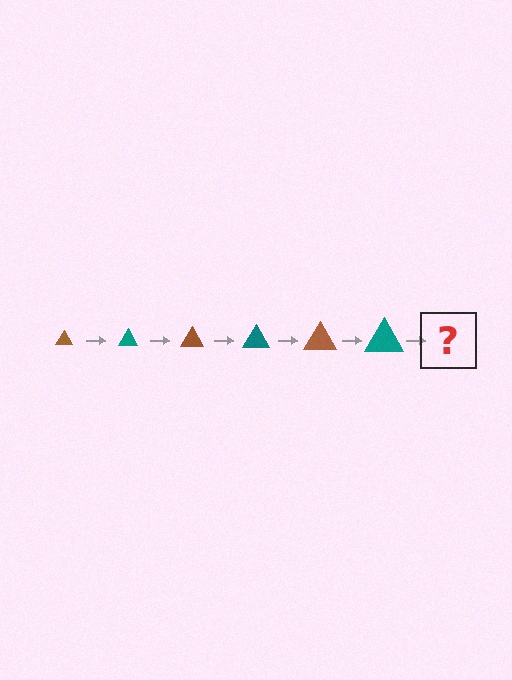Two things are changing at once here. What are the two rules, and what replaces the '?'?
The two rules are that the triangle grows larger each step and the color cycles through brown and teal. The '?' should be a brown triangle, larger than the previous one.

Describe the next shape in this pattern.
It should be a brown triangle, larger than the previous one.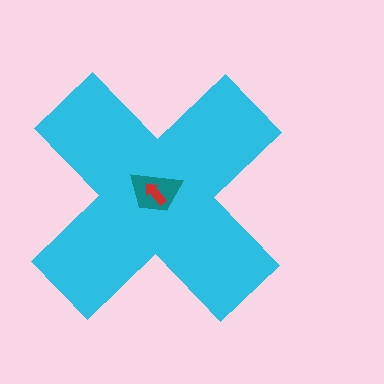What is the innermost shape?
The red arrow.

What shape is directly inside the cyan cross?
The teal trapezoid.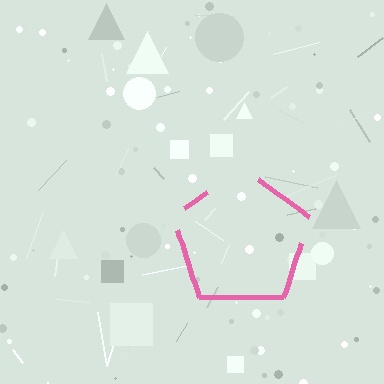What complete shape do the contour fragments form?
The contour fragments form a pentagon.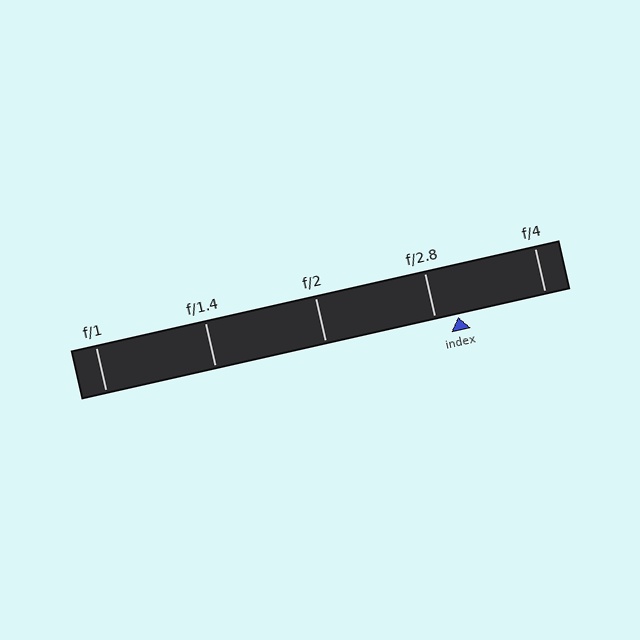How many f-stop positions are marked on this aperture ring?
There are 5 f-stop positions marked.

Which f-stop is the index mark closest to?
The index mark is closest to f/2.8.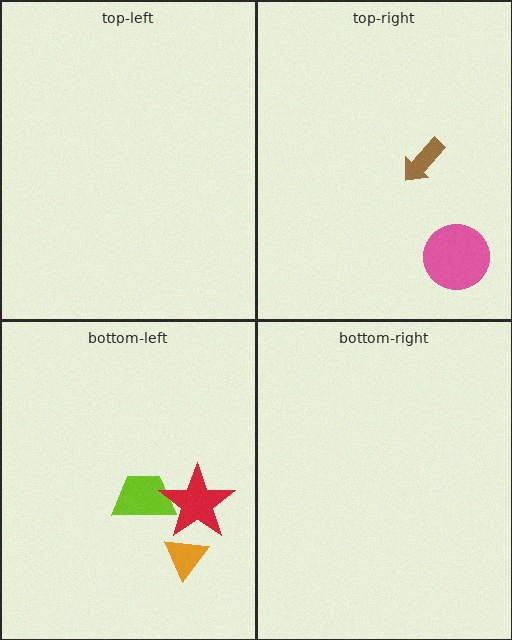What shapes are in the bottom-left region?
The orange triangle, the lime trapezoid, the red star.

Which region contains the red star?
The bottom-left region.